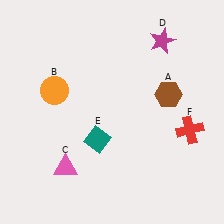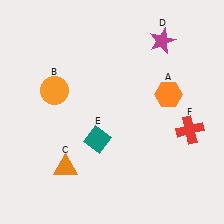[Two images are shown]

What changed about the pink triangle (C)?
In Image 1, C is pink. In Image 2, it changed to orange.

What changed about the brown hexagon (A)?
In Image 1, A is brown. In Image 2, it changed to orange.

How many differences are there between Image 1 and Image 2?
There are 2 differences between the two images.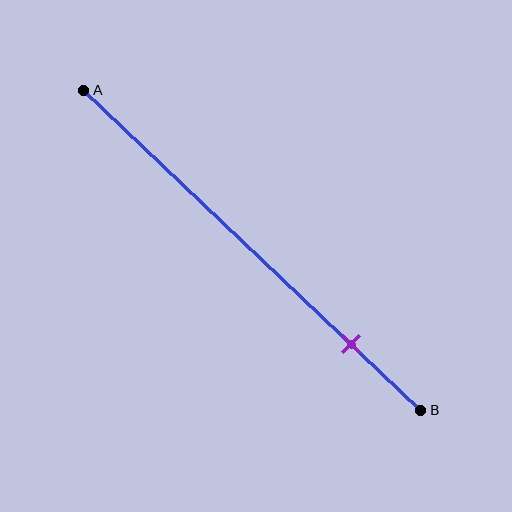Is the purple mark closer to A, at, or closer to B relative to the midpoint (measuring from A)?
The purple mark is closer to point B than the midpoint of segment AB.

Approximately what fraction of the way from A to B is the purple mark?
The purple mark is approximately 80% of the way from A to B.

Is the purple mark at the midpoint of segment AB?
No, the mark is at about 80% from A, not at the 50% midpoint.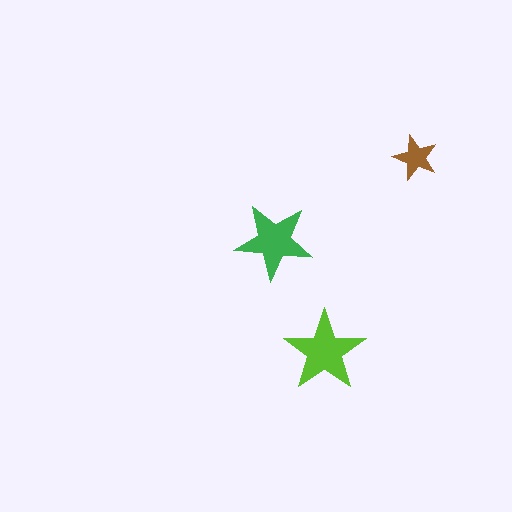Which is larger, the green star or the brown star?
The green one.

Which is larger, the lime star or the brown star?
The lime one.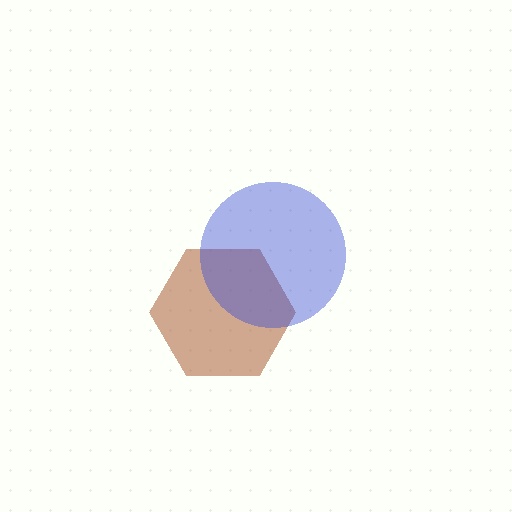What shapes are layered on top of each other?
The layered shapes are: a brown hexagon, a blue circle.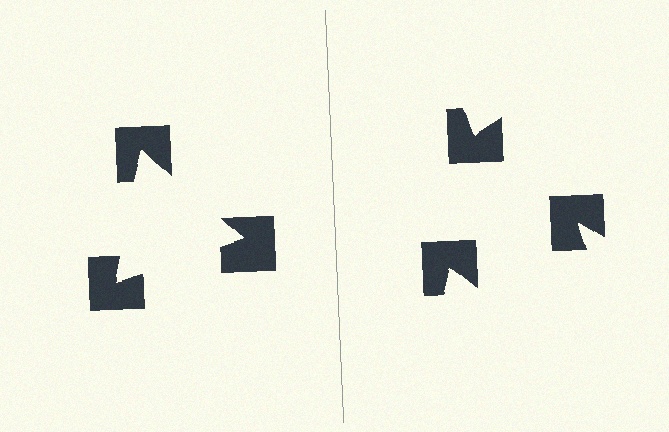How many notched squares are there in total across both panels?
6 — 3 on each side.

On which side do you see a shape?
An illusory triangle appears on the left side. On the right side the wedge cuts are rotated, so no coherent shape forms.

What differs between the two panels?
The notched squares are positioned identically on both sides; only the wedge orientations differ. On the left they align to a triangle; on the right they are misaligned.